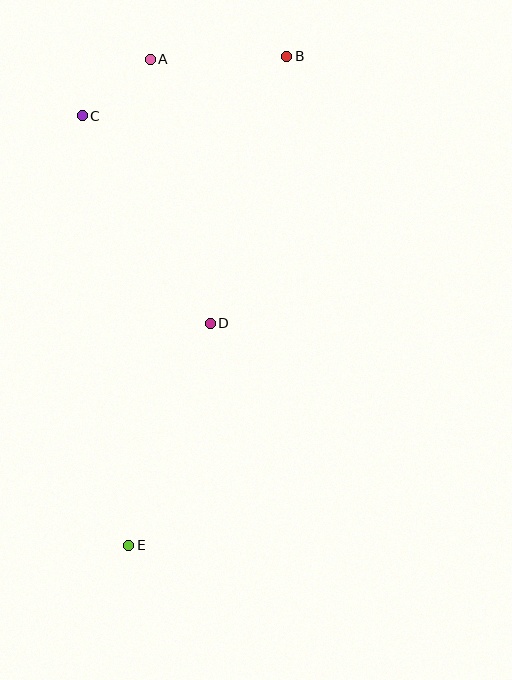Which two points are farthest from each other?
Points B and E are farthest from each other.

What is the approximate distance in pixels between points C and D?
The distance between C and D is approximately 244 pixels.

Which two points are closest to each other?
Points A and C are closest to each other.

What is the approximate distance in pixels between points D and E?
The distance between D and E is approximately 237 pixels.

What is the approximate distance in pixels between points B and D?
The distance between B and D is approximately 278 pixels.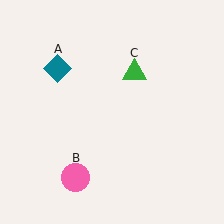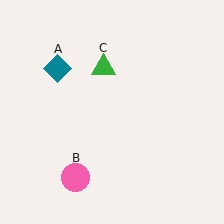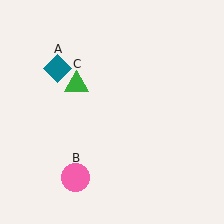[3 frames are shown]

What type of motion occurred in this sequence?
The green triangle (object C) rotated counterclockwise around the center of the scene.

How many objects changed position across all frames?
1 object changed position: green triangle (object C).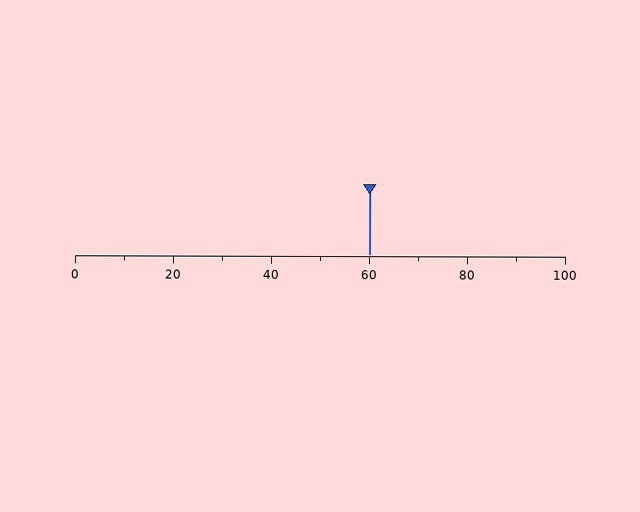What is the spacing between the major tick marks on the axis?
The major ticks are spaced 20 apart.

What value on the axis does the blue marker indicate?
The marker indicates approximately 60.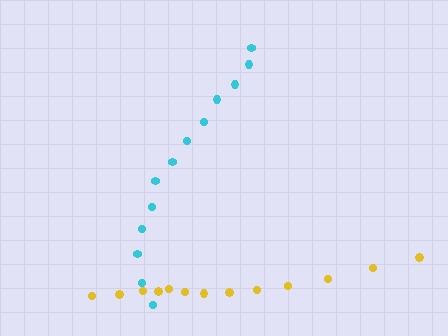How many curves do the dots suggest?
There are 2 distinct paths.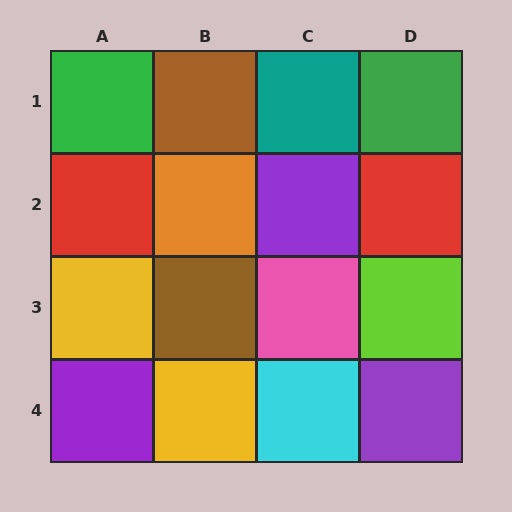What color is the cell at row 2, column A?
Red.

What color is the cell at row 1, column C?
Teal.